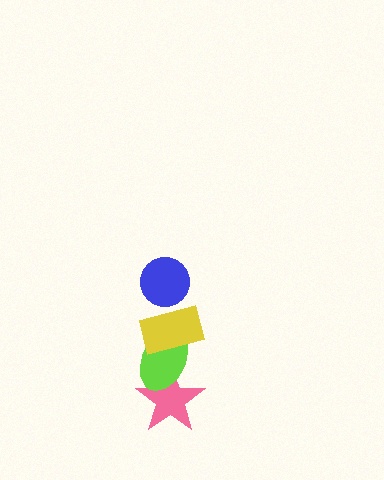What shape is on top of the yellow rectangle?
The blue circle is on top of the yellow rectangle.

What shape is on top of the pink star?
The lime ellipse is on top of the pink star.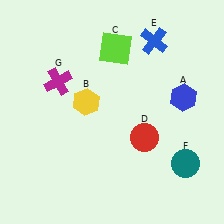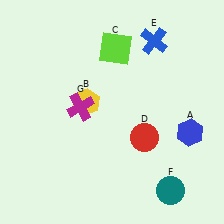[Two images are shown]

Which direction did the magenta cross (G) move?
The magenta cross (G) moved down.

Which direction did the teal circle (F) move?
The teal circle (F) moved down.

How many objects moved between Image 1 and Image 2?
3 objects moved between the two images.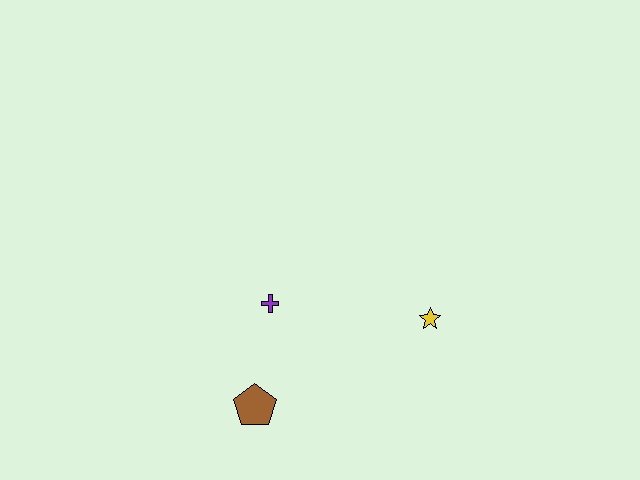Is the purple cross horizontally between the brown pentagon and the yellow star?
Yes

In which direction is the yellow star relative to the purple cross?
The yellow star is to the right of the purple cross.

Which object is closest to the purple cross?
The brown pentagon is closest to the purple cross.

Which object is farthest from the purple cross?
The yellow star is farthest from the purple cross.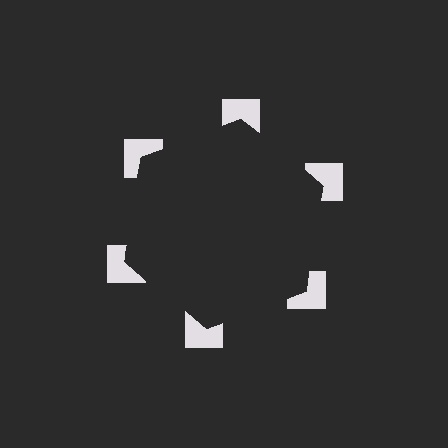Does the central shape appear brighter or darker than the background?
It typically appears slightly darker than the background, even though no actual brightness change is drawn.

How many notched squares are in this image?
There are 6 — one at each vertex of the illusory hexagon.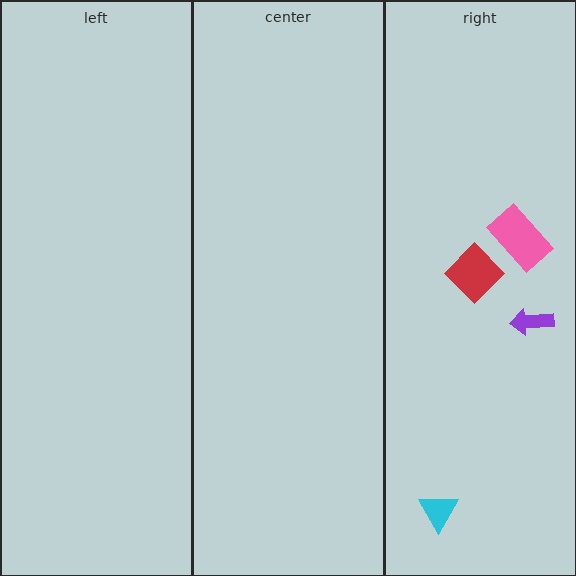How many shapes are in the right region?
4.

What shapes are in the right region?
The pink rectangle, the purple arrow, the cyan triangle, the red diamond.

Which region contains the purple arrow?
The right region.